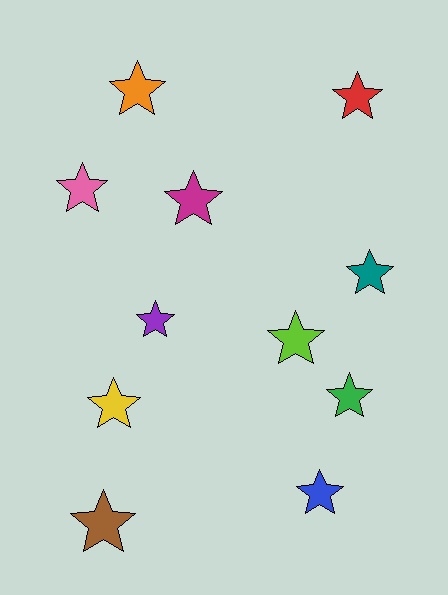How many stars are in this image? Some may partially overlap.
There are 11 stars.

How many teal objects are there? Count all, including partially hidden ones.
There is 1 teal object.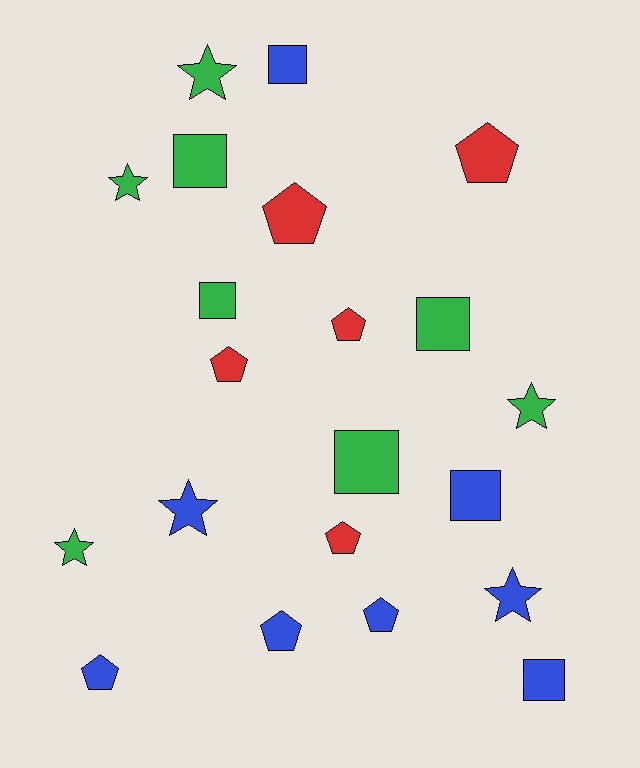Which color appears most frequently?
Blue, with 8 objects.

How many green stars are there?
There are 4 green stars.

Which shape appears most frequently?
Pentagon, with 8 objects.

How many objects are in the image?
There are 21 objects.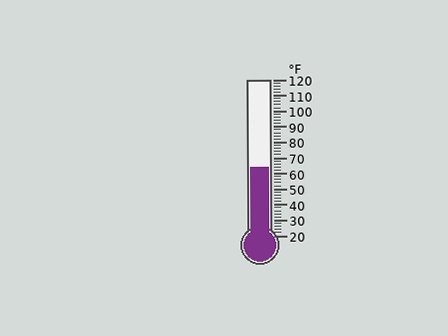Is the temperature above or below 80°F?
The temperature is below 80°F.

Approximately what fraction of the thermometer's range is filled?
The thermometer is filled to approximately 45% of its range.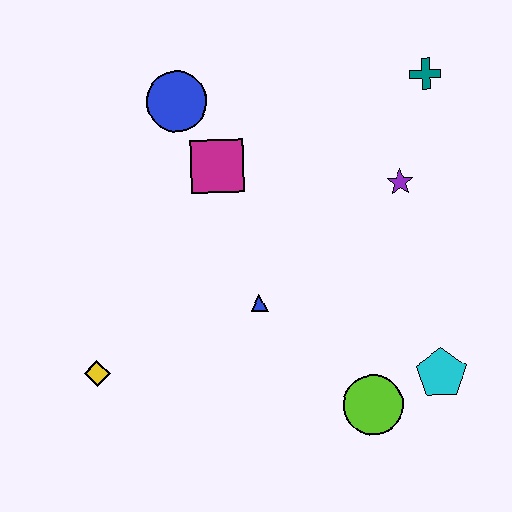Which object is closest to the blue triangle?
The magenta square is closest to the blue triangle.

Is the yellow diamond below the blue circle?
Yes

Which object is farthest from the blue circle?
The cyan pentagon is farthest from the blue circle.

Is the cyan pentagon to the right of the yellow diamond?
Yes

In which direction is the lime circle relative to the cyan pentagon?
The lime circle is to the left of the cyan pentagon.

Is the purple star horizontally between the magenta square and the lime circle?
No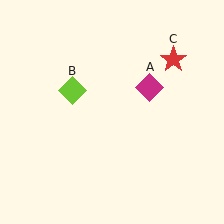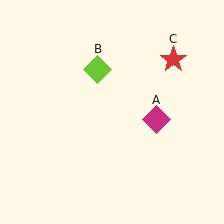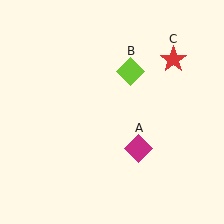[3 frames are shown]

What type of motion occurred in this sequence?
The magenta diamond (object A), lime diamond (object B) rotated clockwise around the center of the scene.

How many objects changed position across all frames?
2 objects changed position: magenta diamond (object A), lime diamond (object B).